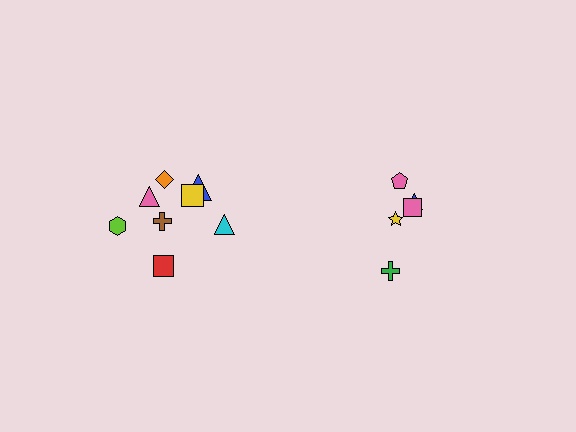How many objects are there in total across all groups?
There are 13 objects.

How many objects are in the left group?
There are 8 objects.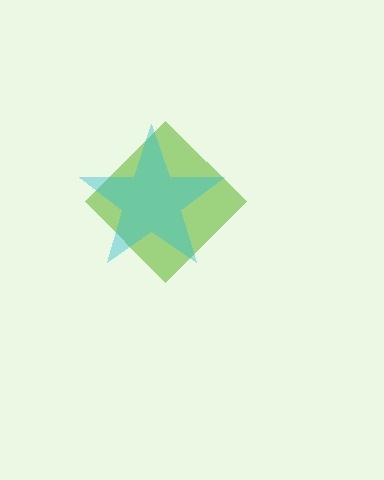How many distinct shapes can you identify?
There are 2 distinct shapes: a lime diamond, a cyan star.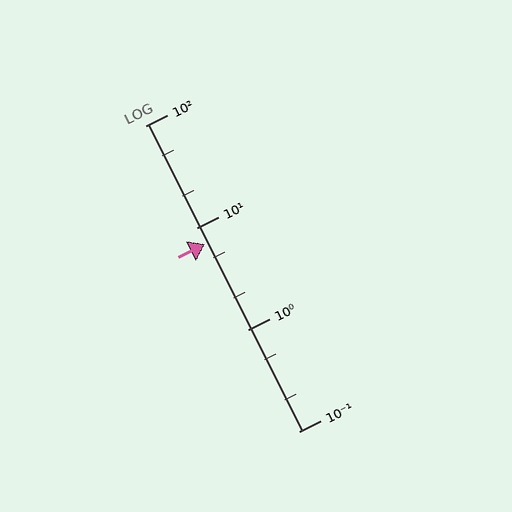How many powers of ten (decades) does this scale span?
The scale spans 3 decades, from 0.1 to 100.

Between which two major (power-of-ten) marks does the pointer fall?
The pointer is between 1 and 10.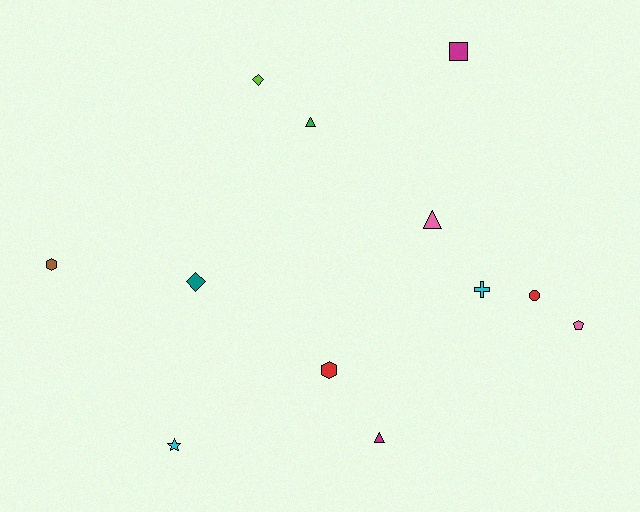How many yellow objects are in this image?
There are no yellow objects.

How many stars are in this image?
There is 1 star.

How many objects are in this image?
There are 12 objects.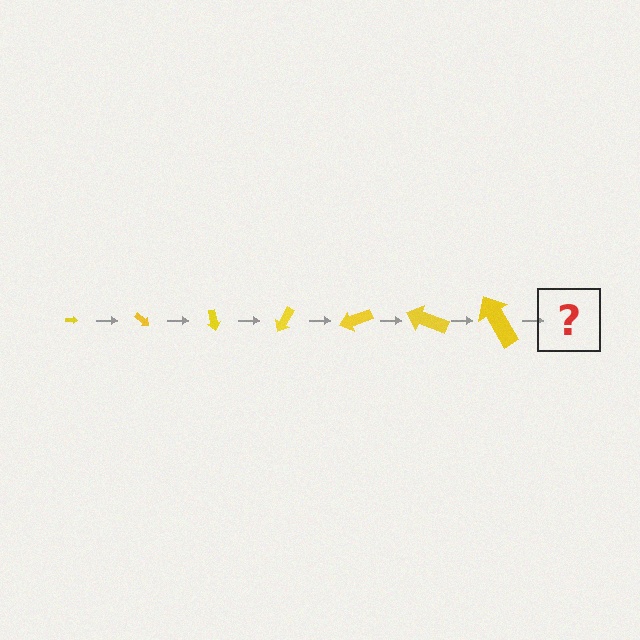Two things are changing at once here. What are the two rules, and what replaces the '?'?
The two rules are that the arrow grows larger each step and it rotates 40 degrees each step. The '?' should be an arrow, larger than the previous one and rotated 280 degrees from the start.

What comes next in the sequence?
The next element should be an arrow, larger than the previous one and rotated 280 degrees from the start.